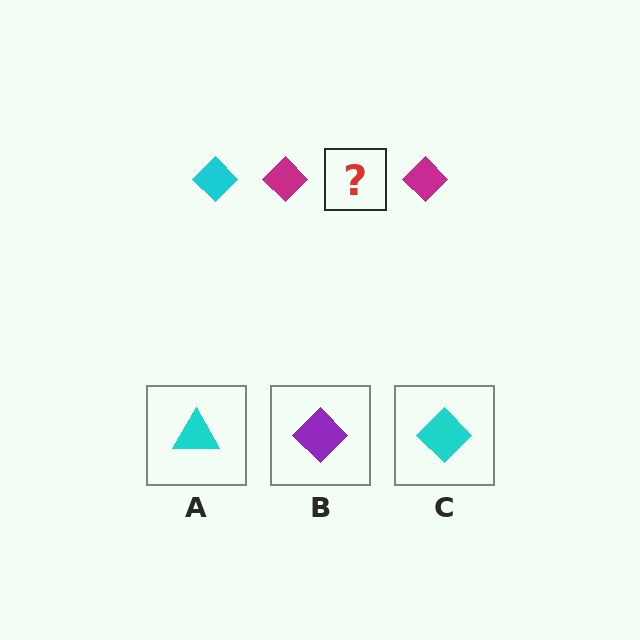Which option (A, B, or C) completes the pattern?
C.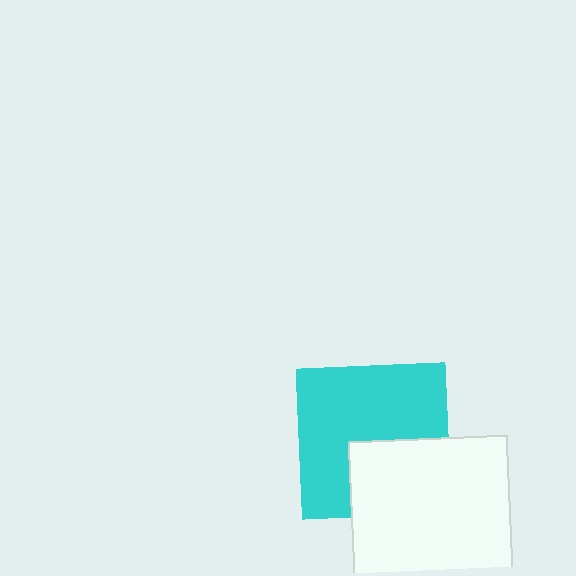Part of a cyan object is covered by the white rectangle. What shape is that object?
It is a square.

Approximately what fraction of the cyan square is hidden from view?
Roughly 34% of the cyan square is hidden behind the white rectangle.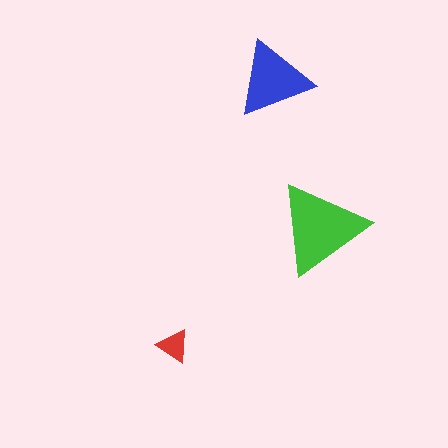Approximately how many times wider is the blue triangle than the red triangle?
About 2.5 times wider.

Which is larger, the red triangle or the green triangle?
The green one.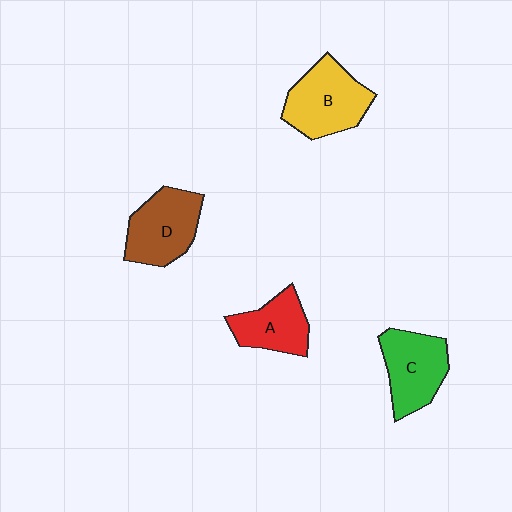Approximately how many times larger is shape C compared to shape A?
Approximately 1.2 times.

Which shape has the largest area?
Shape B (yellow).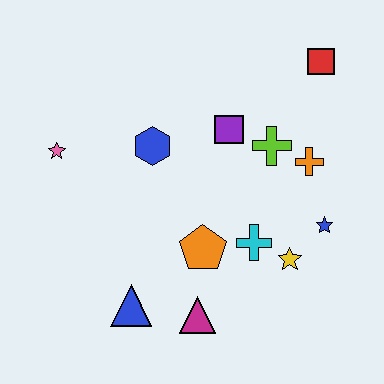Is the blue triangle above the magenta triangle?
Yes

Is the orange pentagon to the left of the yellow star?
Yes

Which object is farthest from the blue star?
The pink star is farthest from the blue star.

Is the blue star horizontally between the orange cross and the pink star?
No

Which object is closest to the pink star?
The blue hexagon is closest to the pink star.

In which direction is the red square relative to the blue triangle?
The red square is above the blue triangle.